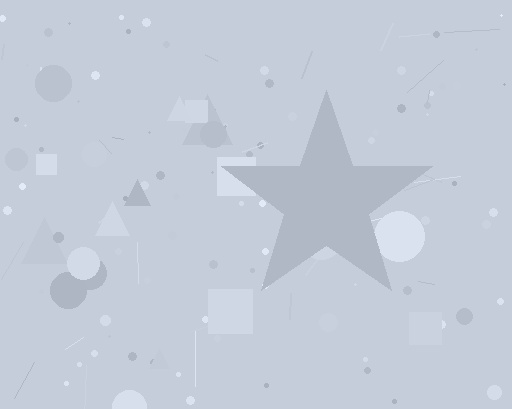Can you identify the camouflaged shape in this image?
The camouflaged shape is a star.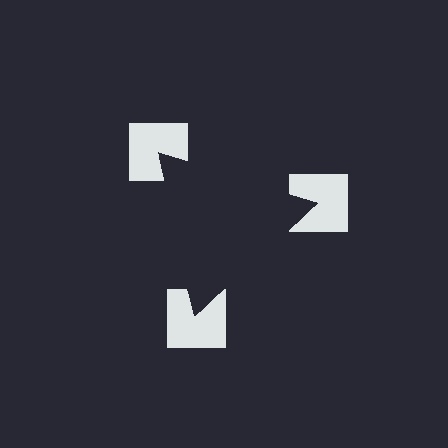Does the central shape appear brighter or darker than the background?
It typically appears slightly darker than the background, even though no actual brightness change is drawn.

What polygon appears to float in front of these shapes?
An illusory triangle — its edges are inferred from the aligned wedge cuts in the notched squares, not physically drawn.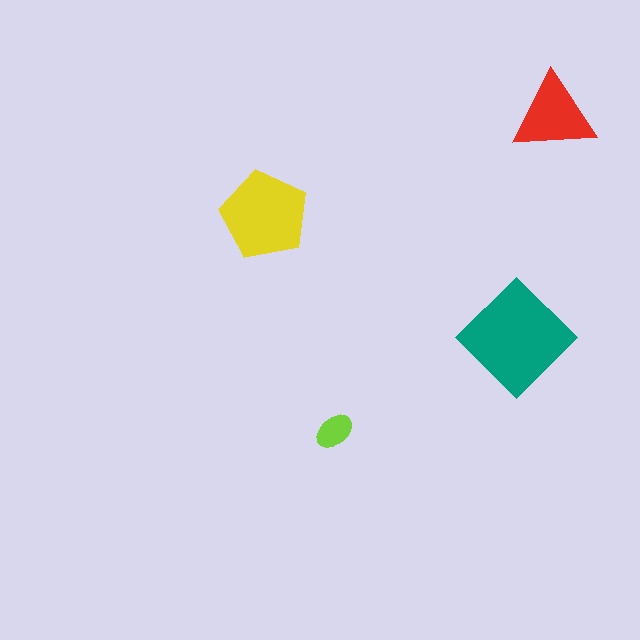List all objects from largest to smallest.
The teal diamond, the yellow pentagon, the red triangle, the lime ellipse.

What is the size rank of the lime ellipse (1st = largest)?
4th.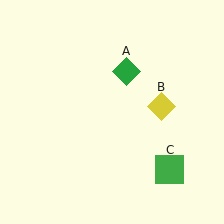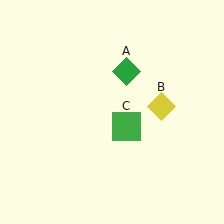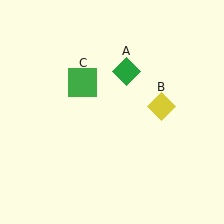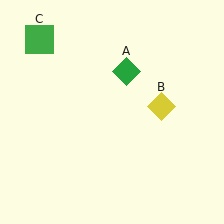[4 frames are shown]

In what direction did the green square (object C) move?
The green square (object C) moved up and to the left.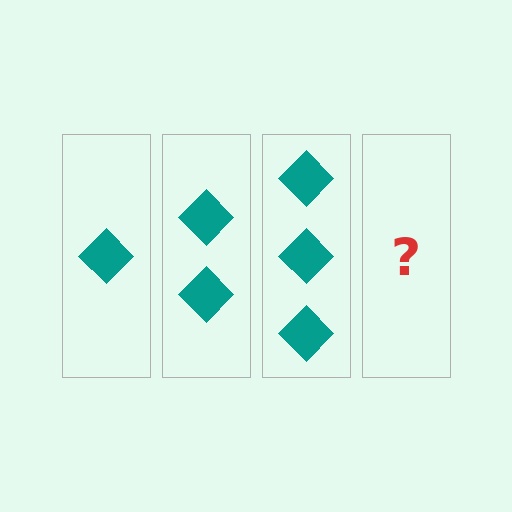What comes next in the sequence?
The next element should be 4 diamonds.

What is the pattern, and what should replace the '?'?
The pattern is that each step adds one more diamond. The '?' should be 4 diamonds.